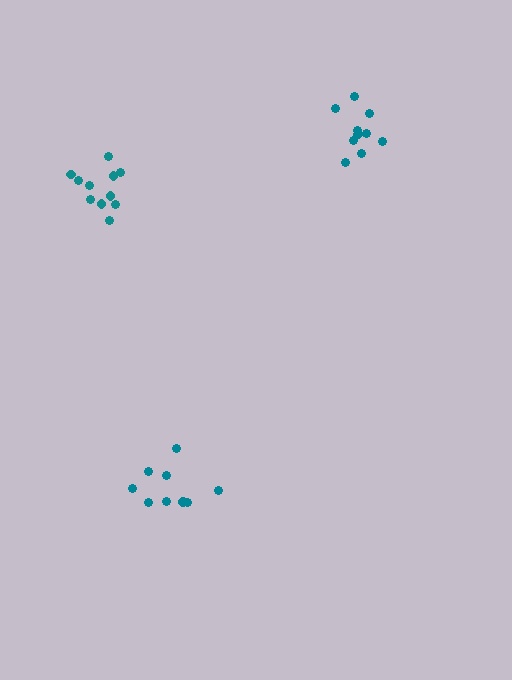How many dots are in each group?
Group 1: 10 dots, Group 2: 11 dots, Group 3: 9 dots (30 total).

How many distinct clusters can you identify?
There are 3 distinct clusters.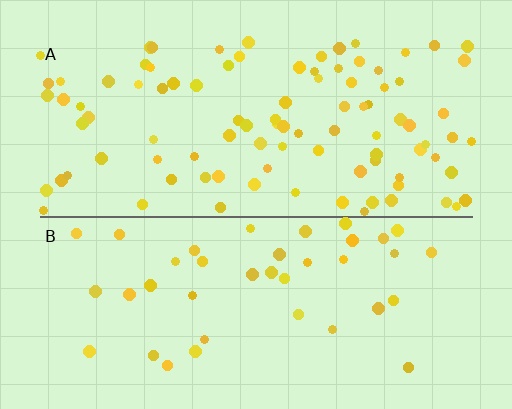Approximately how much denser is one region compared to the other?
Approximately 2.3× — region A over region B.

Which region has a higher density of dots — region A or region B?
A (the top).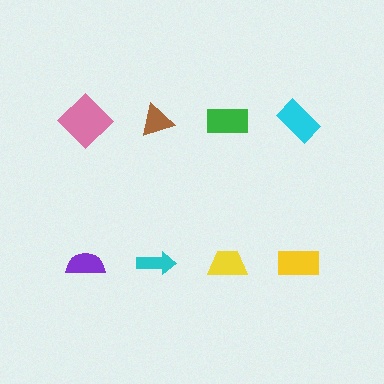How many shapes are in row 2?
4 shapes.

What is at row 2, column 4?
A yellow rectangle.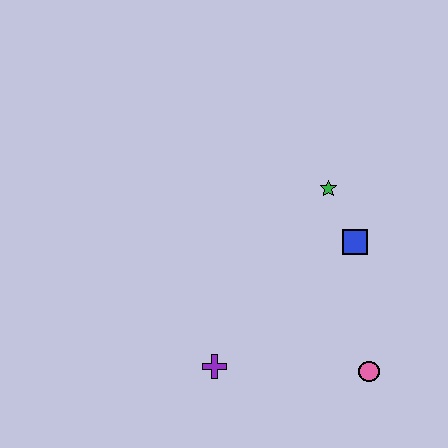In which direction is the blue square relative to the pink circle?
The blue square is above the pink circle.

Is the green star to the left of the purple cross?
No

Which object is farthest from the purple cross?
The green star is farthest from the purple cross.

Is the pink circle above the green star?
No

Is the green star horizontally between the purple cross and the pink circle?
Yes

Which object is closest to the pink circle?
The blue square is closest to the pink circle.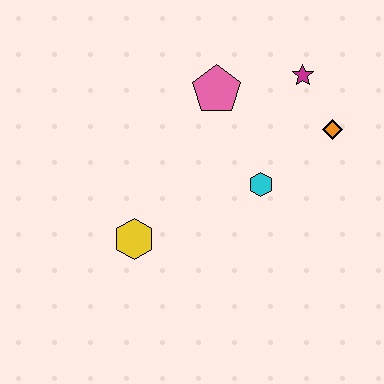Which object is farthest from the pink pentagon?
The yellow hexagon is farthest from the pink pentagon.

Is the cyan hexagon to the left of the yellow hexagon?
No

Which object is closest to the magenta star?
The orange diamond is closest to the magenta star.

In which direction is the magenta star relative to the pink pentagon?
The magenta star is to the right of the pink pentagon.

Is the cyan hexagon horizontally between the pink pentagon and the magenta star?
Yes